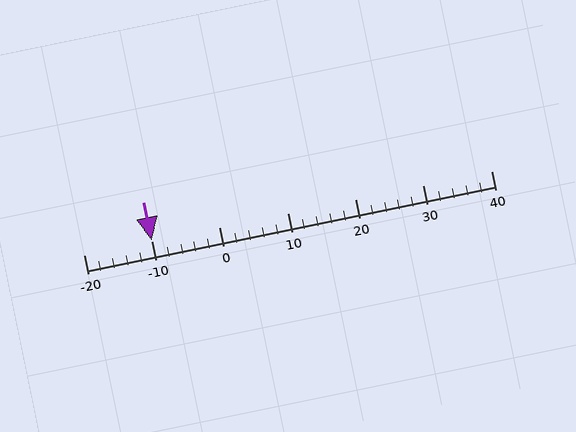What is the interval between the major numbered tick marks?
The major tick marks are spaced 10 units apart.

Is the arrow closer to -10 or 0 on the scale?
The arrow is closer to -10.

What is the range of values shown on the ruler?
The ruler shows values from -20 to 40.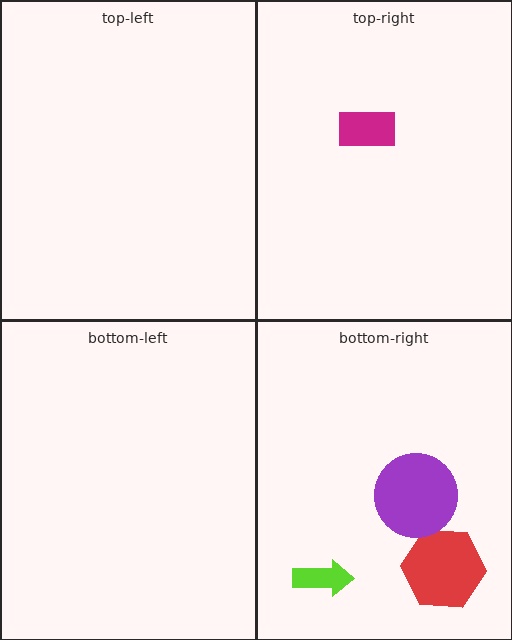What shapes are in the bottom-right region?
The red hexagon, the lime arrow, the purple circle.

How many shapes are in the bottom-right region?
3.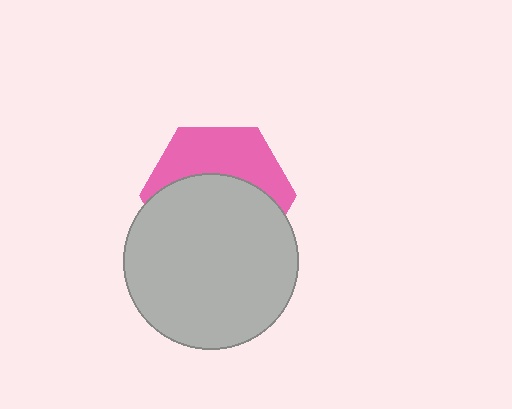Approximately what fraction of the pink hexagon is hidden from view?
Roughly 59% of the pink hexagon is hidden behind the light gray circle.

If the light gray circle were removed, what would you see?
You would see the complete pink hexagon.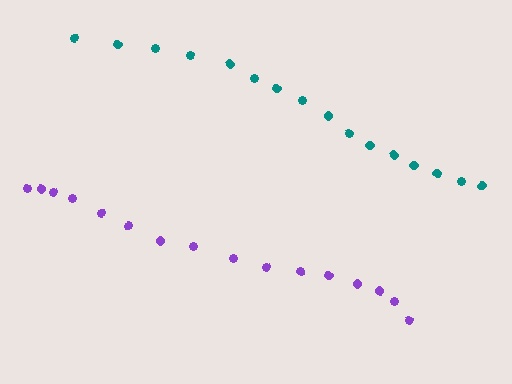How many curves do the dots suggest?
There are 2 distinct paths.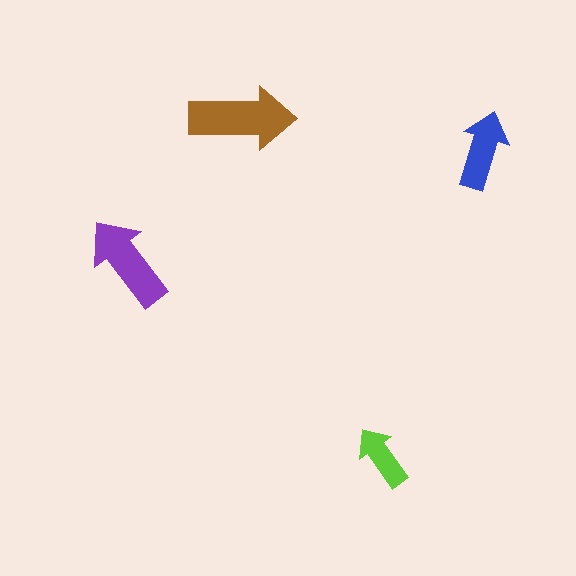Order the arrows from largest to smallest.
the brown one, the purple one, the blue one, the lime one.